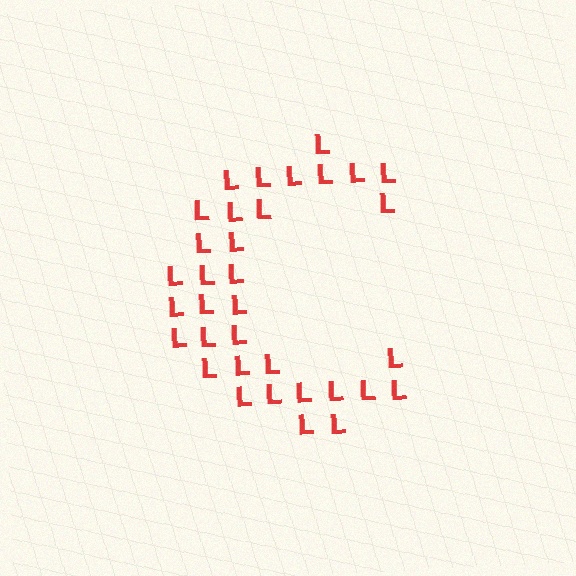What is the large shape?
The large shape is the letter C.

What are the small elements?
The small elements are letter L's.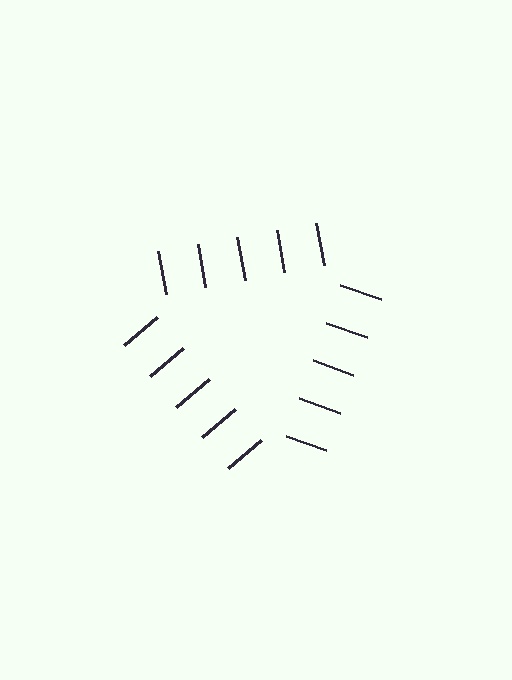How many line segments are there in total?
15 — 5 along each of the 3 edges.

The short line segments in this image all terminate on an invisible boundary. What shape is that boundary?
An illusory triangle — the line segments terminate on its edges but no continuous stroke is drawn.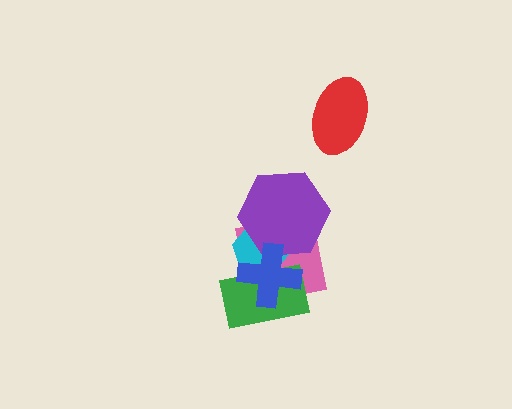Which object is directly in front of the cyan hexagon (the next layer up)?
The purple hexagon is directly in front of the cyan hexagon.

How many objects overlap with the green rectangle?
3 objects overlap with the green rectangle.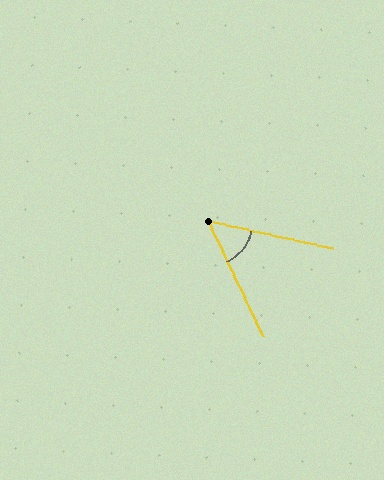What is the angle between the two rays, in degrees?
Approximately 52 degrees.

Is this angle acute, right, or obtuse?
It is acute.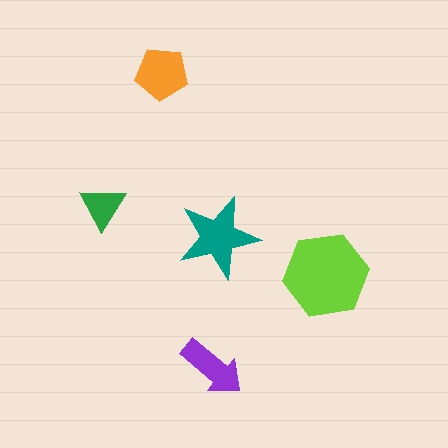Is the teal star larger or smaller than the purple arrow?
Larger.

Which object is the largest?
The lime hexagon.